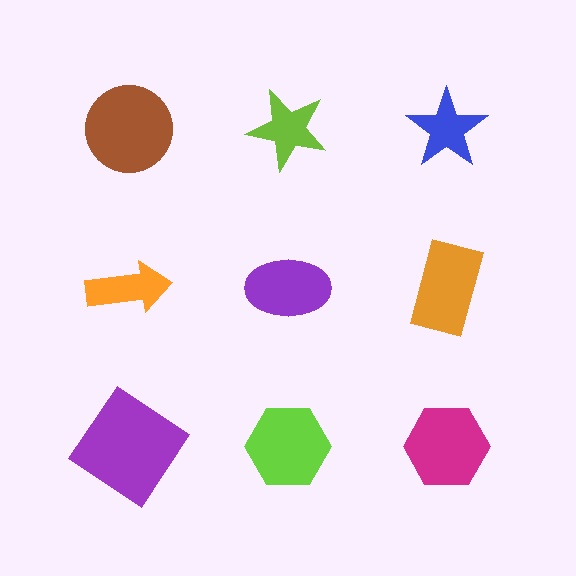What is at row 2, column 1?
An orange arrow.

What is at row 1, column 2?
A lime star.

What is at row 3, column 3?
A magenta hexagon.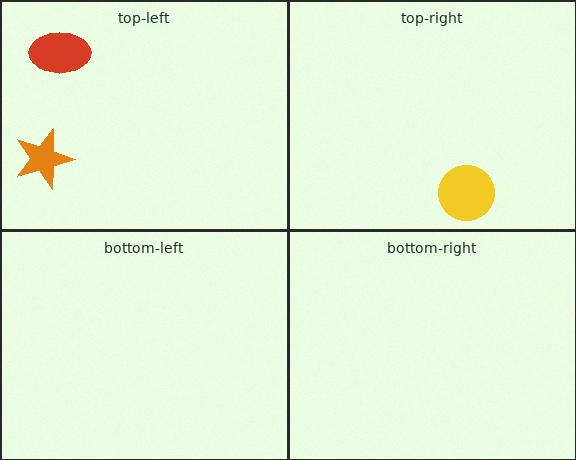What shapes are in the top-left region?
The orange star, the red ellipse.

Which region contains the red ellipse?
The top-left region.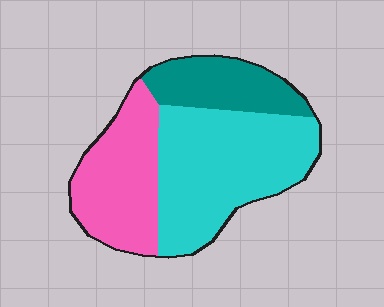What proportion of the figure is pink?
Pink takes up about one third (1/3) of the figure.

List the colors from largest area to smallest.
From largest to smallest: cyan, pink, teal.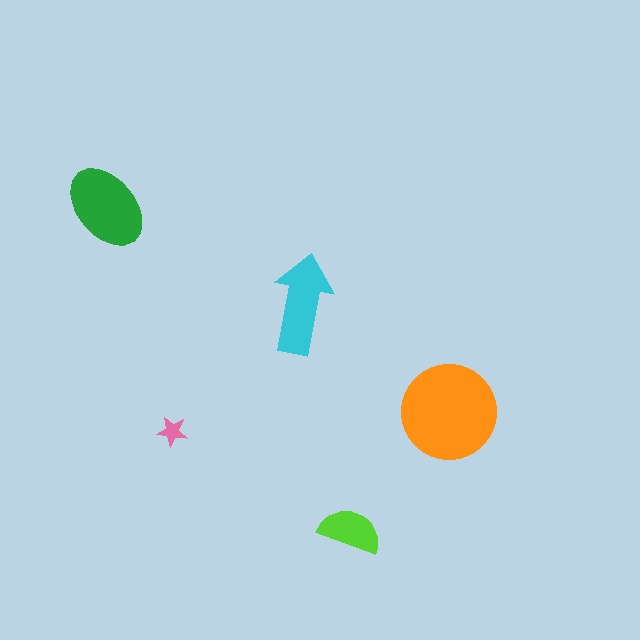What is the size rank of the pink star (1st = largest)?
5th.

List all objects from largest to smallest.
The orange circle, the green ellipse, the cyan arrow, the lime semicircle, the pink star.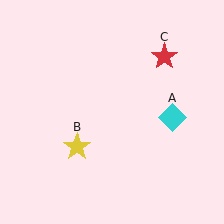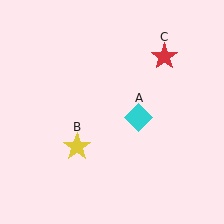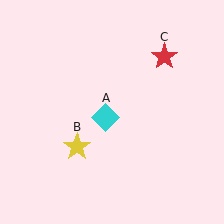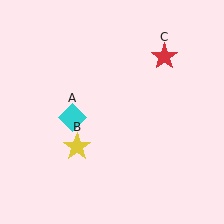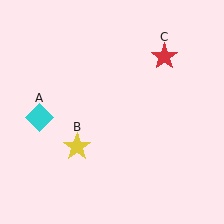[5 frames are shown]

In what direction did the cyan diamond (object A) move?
The cyan diamond (object A) moved left.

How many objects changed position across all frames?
1 object changed position: cyan diamond (object A).